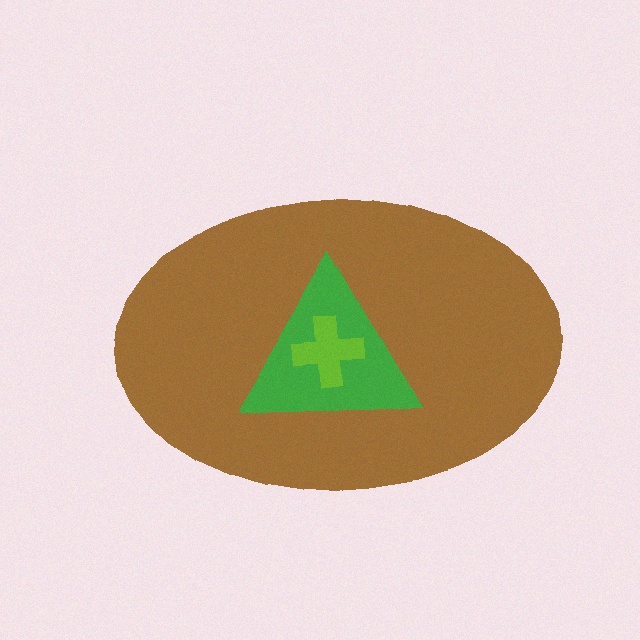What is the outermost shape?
The brown ellipse.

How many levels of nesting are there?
3.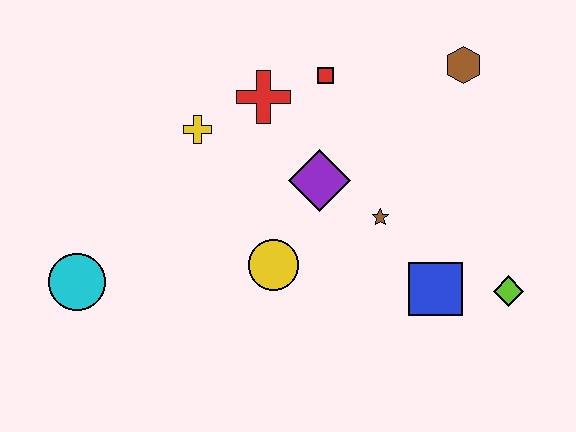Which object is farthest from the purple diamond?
The cyan circle is farthest from the purple diamond.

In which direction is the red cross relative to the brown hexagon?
The red cross is to the left of the brown hexagon.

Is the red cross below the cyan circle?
No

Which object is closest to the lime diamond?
The blue square is closest to the lime diamond.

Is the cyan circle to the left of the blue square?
Yes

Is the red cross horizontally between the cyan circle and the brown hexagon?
Yes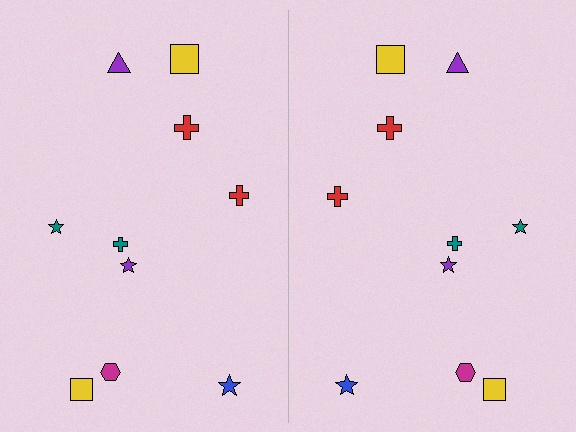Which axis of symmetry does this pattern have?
The pattern has a vertical axis of symmetry running through the center of the image.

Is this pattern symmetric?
Yes, this pattern has bilateral (reflection) symmetry.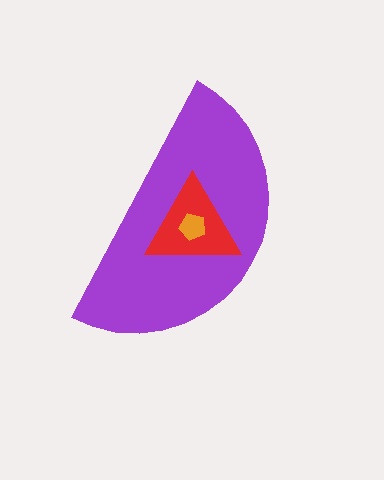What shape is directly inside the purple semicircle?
The red triangle.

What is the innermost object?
The orange pentagon.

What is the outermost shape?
The purple semicircle.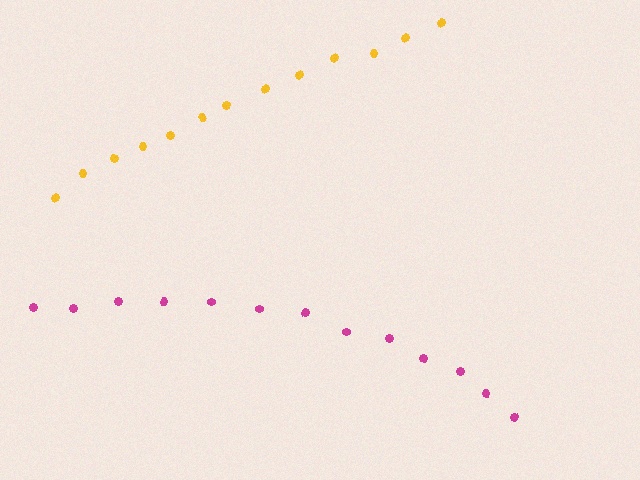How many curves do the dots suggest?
There are 2 distinct paths.